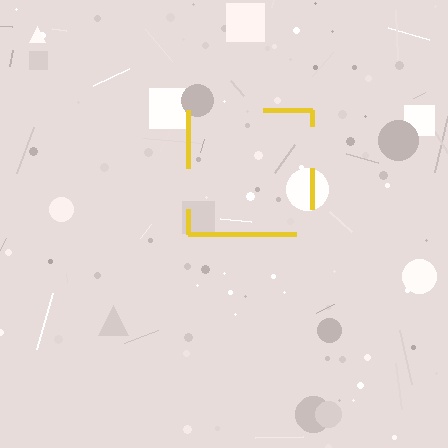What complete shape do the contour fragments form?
The contour fragments form a square.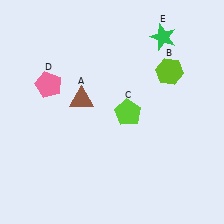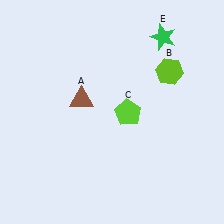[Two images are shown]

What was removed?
The pink pentagon (D) was removed in Image 2.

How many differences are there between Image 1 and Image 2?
There is 1 difference between the two images.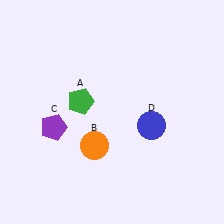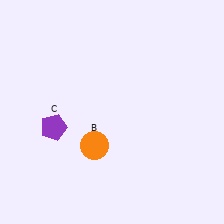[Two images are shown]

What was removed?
The blue circle (D), the green pentagon (A) were removed in Image 2.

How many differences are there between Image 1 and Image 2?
There are 2 differences between the two images.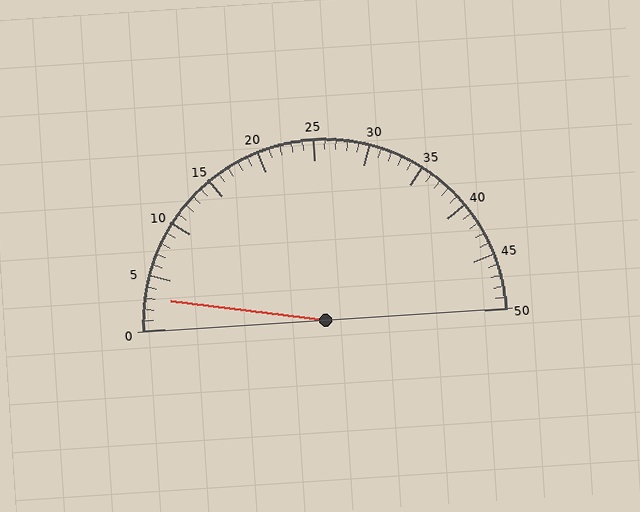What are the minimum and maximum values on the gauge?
The gauge ranges from 0 to 50.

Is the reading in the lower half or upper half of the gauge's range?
The reading is in the lower half of the range (0 to 50).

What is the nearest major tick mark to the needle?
The nearest major tick mark is 5.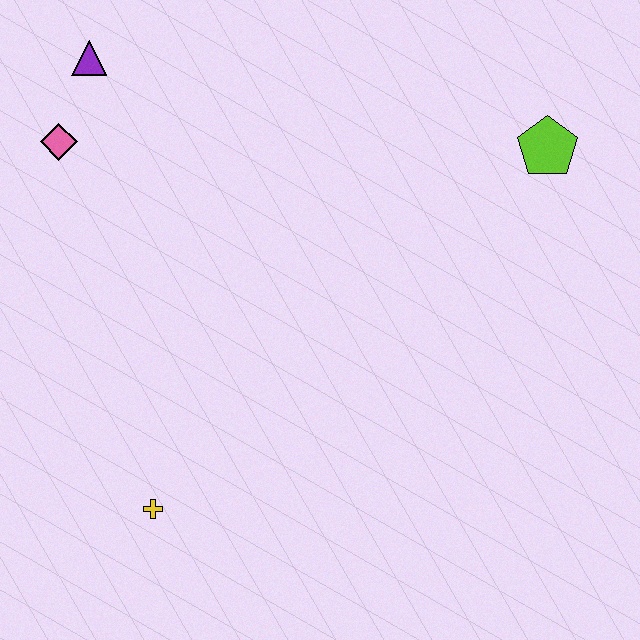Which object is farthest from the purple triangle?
The lime pentagon is farthest from the purple triangle.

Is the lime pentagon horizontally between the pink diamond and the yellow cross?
No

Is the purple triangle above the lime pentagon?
Yes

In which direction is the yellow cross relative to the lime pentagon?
The yellow cross is to the left of the lime pentagon.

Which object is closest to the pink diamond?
The purple triangle is closest to the pink diamond.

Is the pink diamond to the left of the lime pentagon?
Yes